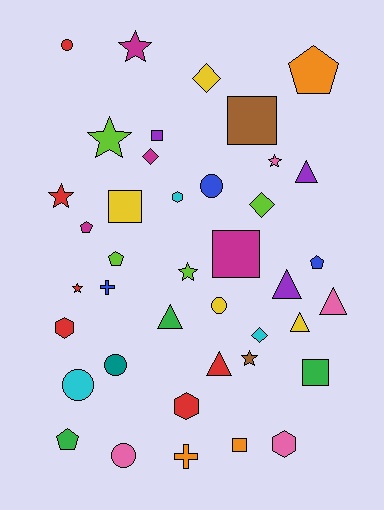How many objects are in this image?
There are 40 objects.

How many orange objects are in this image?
There are 3 orange objects.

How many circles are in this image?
There are 6 circles.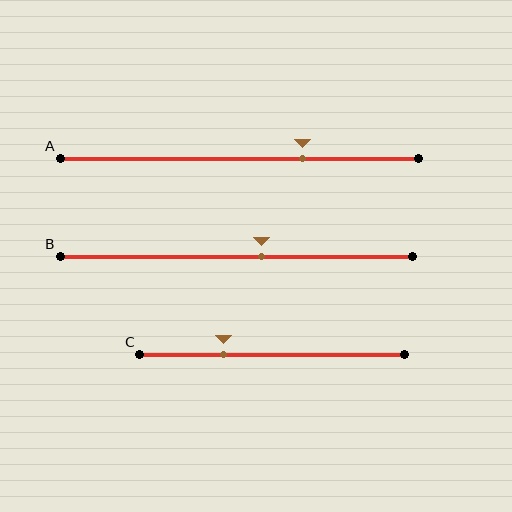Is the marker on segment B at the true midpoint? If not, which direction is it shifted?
No, the marker on segment B is shifted to the right by about 7% of the segment length.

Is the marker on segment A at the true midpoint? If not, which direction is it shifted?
No, the marker on segment A is shifted to the right by about 18% of the segment length.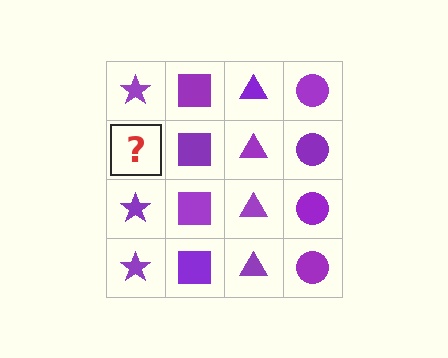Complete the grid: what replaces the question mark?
The question mark should be replaced with a purple star.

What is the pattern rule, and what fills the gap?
The rule is that each column has a consistent shape. The gap should be filled with a purple star.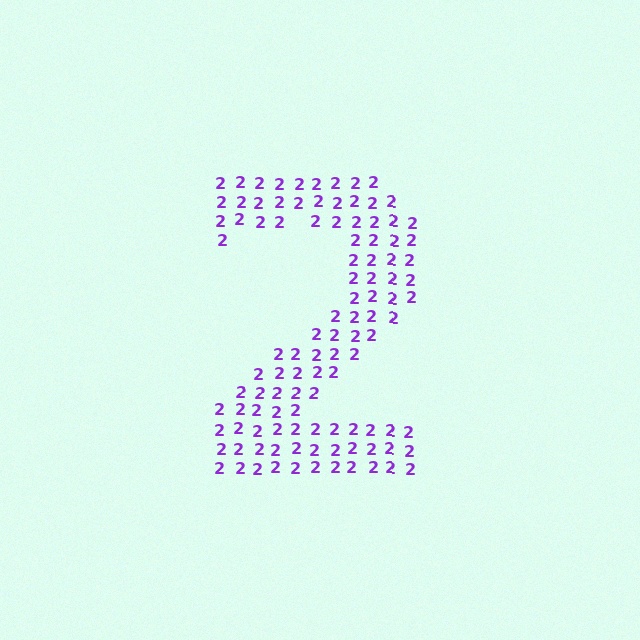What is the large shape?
The large shape is the digit 2.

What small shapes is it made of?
It is made of small digit 2's.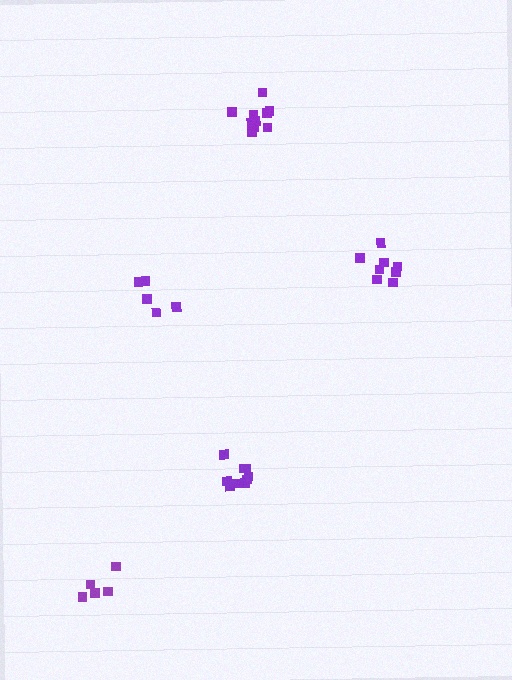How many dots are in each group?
Group 1: 10 dots, Group 2: 5 dots, Group 3: 8 dots, Group 4: 10 dots, Group 5: 5 dots (38 total).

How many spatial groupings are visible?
There are 5 spatial groupings.